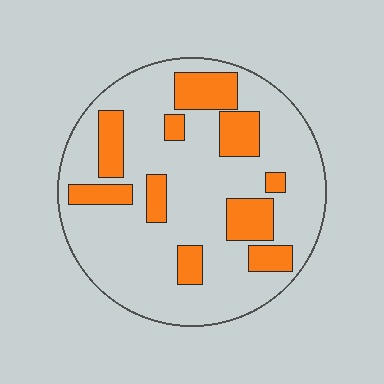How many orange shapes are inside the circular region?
10.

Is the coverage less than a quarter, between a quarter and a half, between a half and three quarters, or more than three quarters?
Less than a quarter.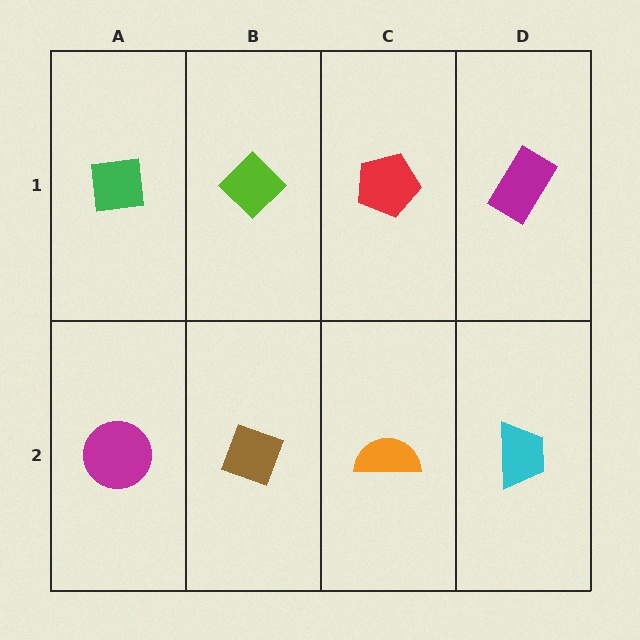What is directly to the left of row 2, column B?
A magenta circle.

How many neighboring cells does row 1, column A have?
2.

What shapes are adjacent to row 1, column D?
A cyan trapezoid (row 2, column D), a red pentagon (row 1, column C).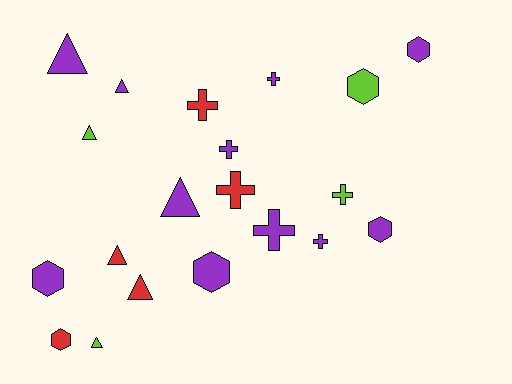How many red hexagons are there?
There is 1 red hexagon.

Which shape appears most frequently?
Cross, with 7 objects.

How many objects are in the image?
There are 20 objects.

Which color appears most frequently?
Purple, with 11 objects.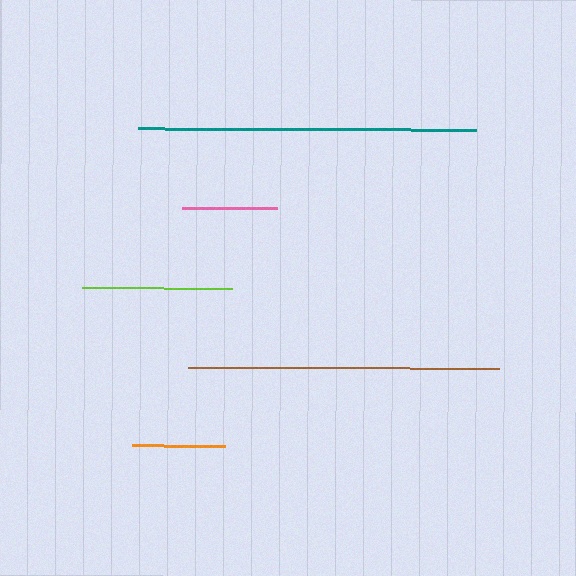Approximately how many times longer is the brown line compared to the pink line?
The brown line is approximately 3.3 times the length of the pink line.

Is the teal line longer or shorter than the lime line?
The teal line is longer than the lime line.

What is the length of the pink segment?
The pink segment is approximately 95 pixels long.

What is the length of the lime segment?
The lime segment is approximately 149 pixels long.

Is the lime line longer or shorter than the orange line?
The lime line is longer than the orange line.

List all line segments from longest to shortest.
From longest to shortest: teal, brown, lime, pink, orange.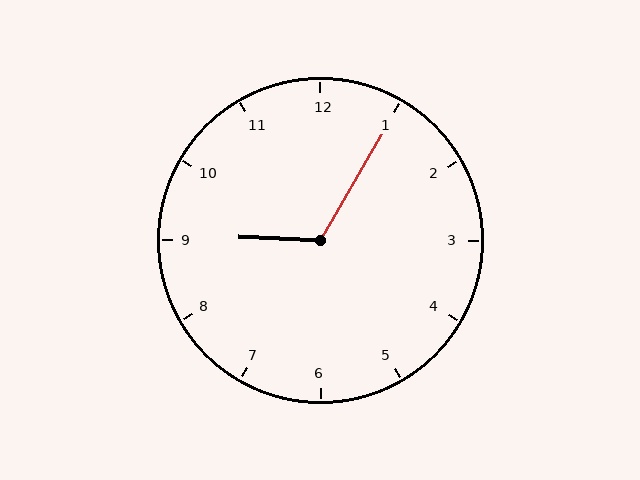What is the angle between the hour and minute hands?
Approximately 118 degrees.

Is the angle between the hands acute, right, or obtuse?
It is obtuse.